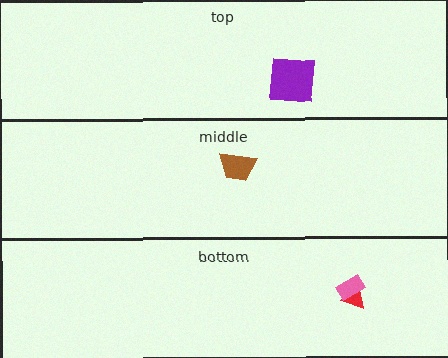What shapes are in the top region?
The purple square.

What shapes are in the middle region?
The brown trapezoid.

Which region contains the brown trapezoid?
The middle region.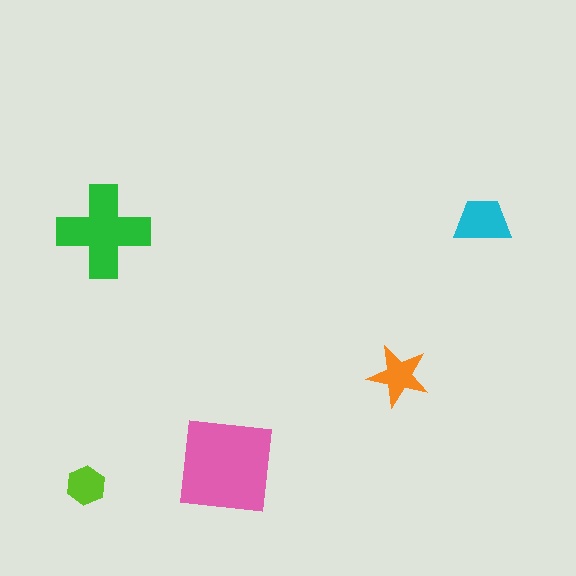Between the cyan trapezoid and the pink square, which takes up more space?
The pink square.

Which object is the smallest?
The lime hexagon.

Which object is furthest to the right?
The cyan trapezoid is rightmost.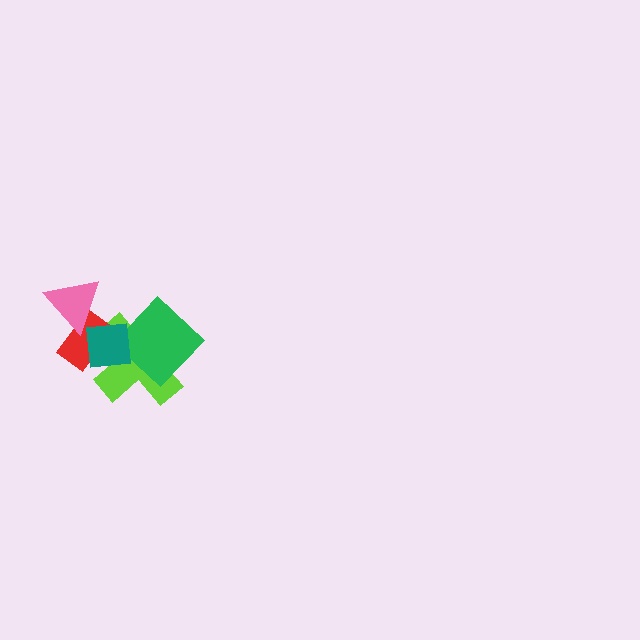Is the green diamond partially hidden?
Yes, it is partially covered by another shape.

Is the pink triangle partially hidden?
Yes, it is partially covered by another shape.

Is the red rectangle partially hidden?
Yes, it is partially covered by another shape.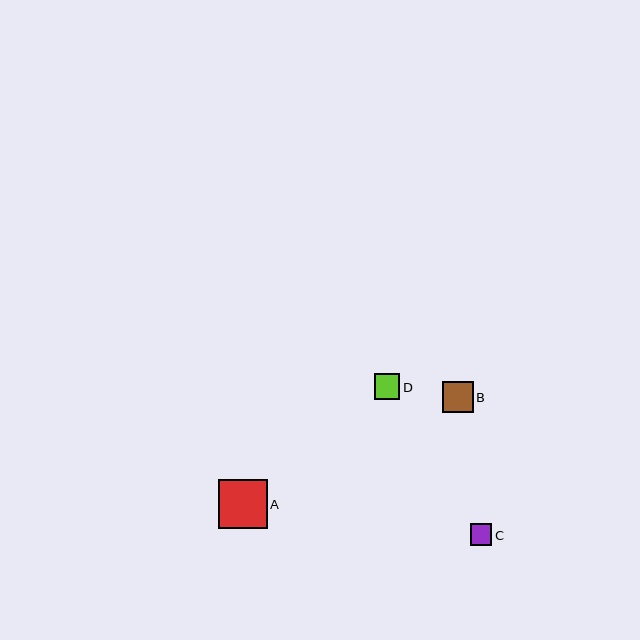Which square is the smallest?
Square C is the smallest with a size of approximately 22 pixels.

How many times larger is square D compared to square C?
Square D is approximately 1.2 times the size of square C.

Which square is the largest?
Square A is the largest with a size of approximately 49 pixels.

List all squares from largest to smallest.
From largest to smallest: A, B, D, C.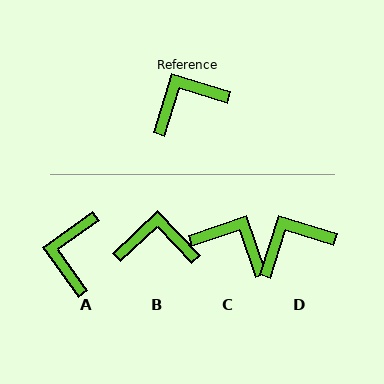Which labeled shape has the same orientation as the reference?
D.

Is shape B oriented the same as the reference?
No, it is off by about 29 degrees.